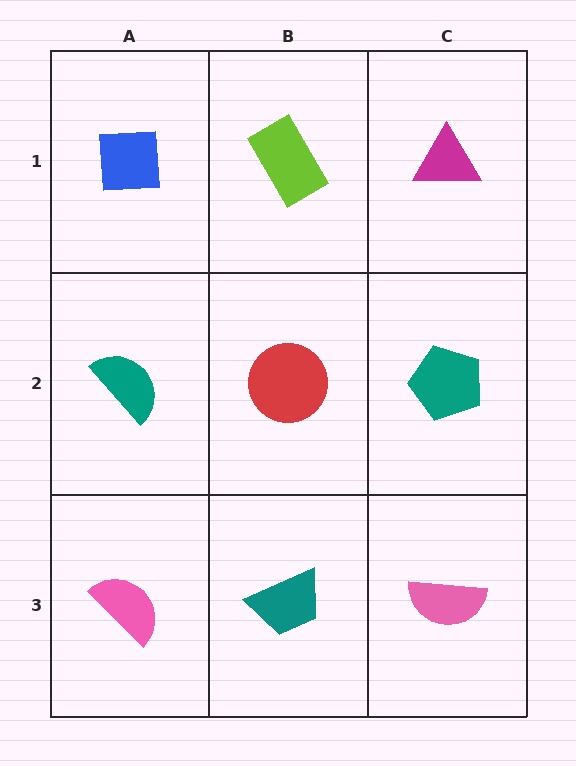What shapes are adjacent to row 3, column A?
A teal semicircle (row 2, column A), a teal trapezoid (row 3, column B).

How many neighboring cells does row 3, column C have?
2.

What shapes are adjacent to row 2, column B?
A lime rectangle (row 1, column B), a teal trapezoid (row 3, column B), a teal semicircle (row 2, column A), a teal pentagon (row 2, column C).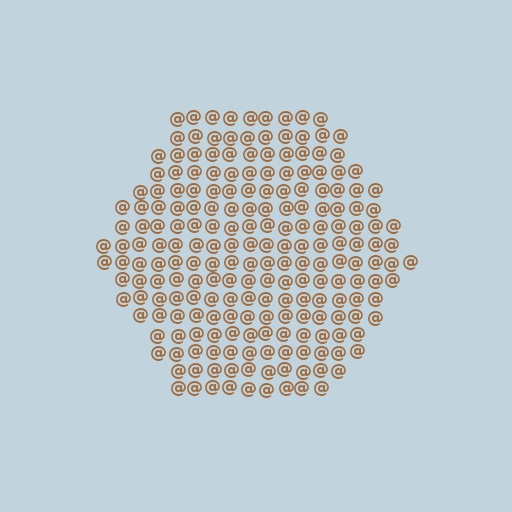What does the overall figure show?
The overall figure shows a hexagon.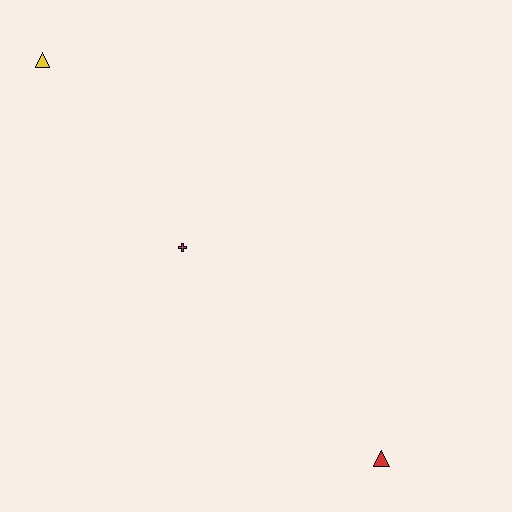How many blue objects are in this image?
There are no blue objects.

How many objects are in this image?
There are 3 objects.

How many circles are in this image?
There are no circles.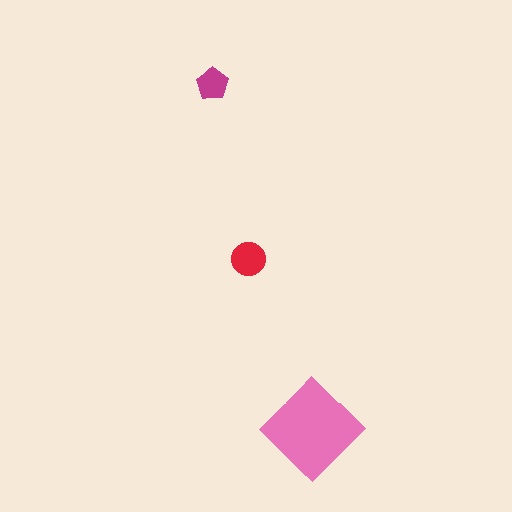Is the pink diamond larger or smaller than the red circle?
Larger.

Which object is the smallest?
The magenta pentagon.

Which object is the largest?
The pink diamond.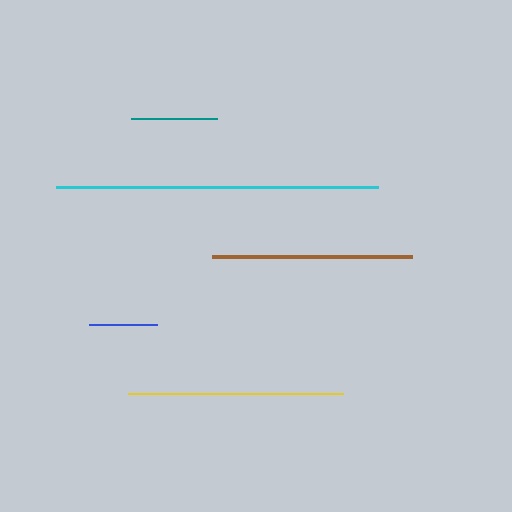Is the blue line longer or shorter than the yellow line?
The yellow line is longer than the blue line.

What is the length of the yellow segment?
The yellow segment is approximately 215 pixels long.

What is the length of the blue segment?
The blue segment is approximately 68 pixels long.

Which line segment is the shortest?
The blue line is the shortest at approximately 68 pixels.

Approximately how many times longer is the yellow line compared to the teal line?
The yellow line is approximately 2.5 times the length of the teal line.